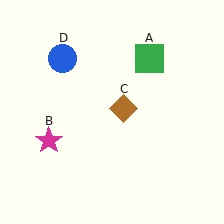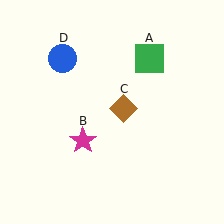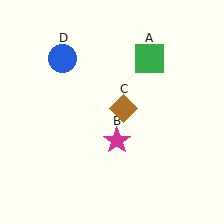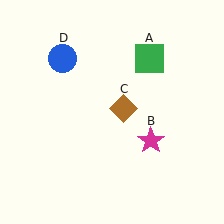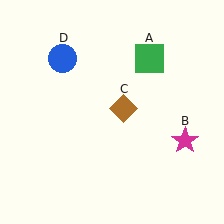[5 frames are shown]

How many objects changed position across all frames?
1 object changed position: magenta star (object B).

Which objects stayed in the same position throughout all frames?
Green square (object A) and brown diamond (object C) and blue circle (object D) remained stationary.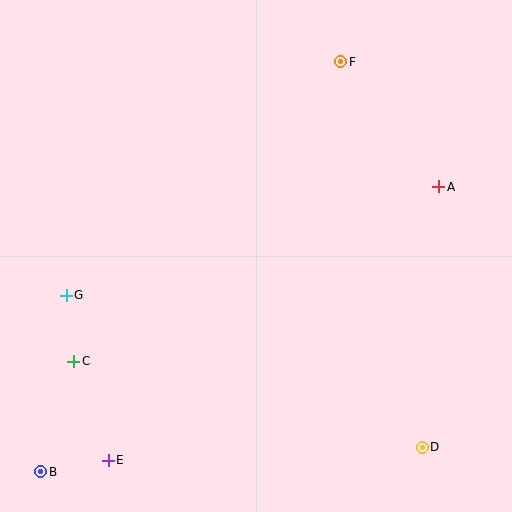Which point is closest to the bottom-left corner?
Point B is closest to the bottom-left corner.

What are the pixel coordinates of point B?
Point B is at (41, 472).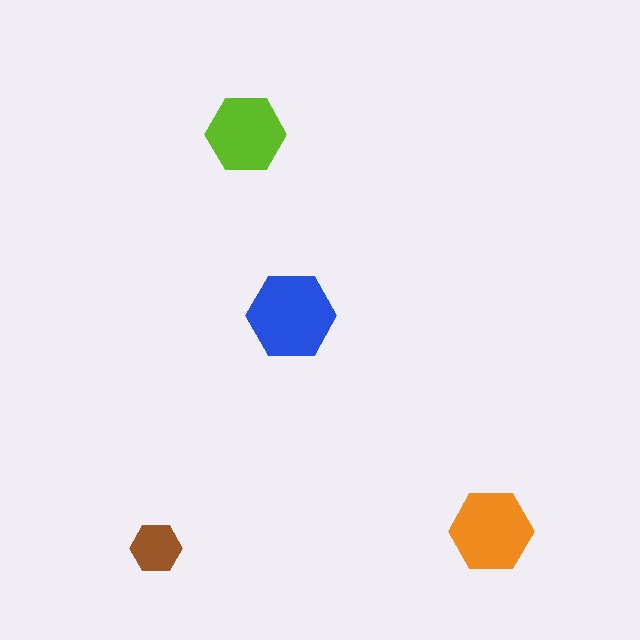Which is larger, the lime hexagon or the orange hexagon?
The orange one.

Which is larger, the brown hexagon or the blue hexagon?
The blue one.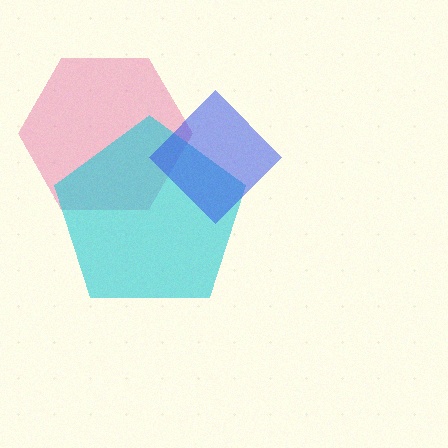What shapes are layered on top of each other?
The layered shapes are: a pink hexagon, a cyan pentagon, a blue diamond.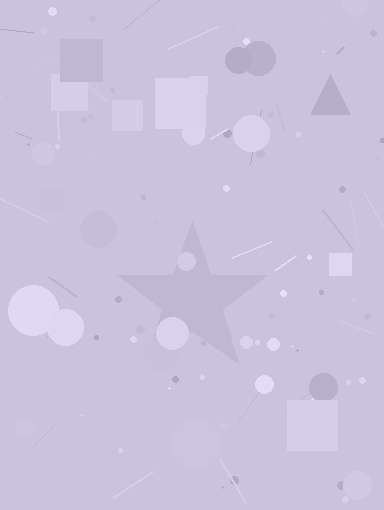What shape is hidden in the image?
A star is hidden in the image.